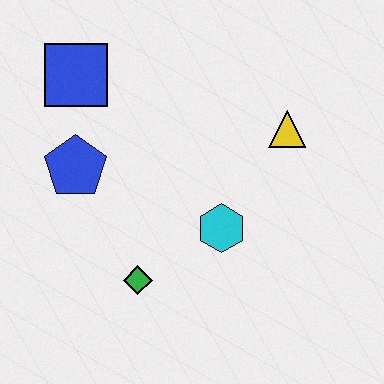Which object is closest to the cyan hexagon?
The green diamond is closest to the cyan hexagon.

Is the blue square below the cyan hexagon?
No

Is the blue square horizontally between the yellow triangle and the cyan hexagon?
No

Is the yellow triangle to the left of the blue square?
No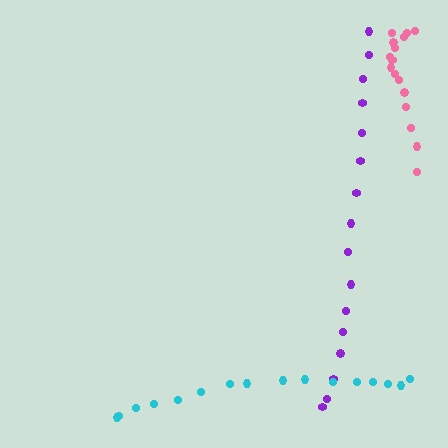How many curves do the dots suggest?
There are 3 distinct paths.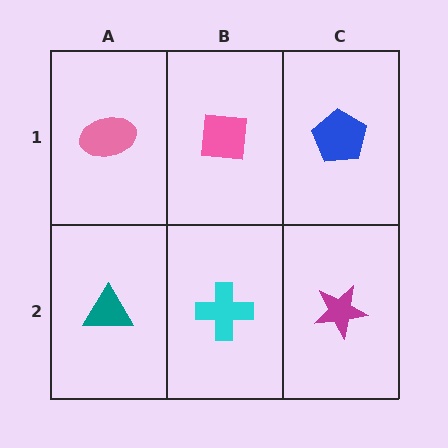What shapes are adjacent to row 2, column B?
A pink square (row 1, column B), a teal triangle (row 2, column A), a magenta star (row 2, column C).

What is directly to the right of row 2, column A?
A cyan cross.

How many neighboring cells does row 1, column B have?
3.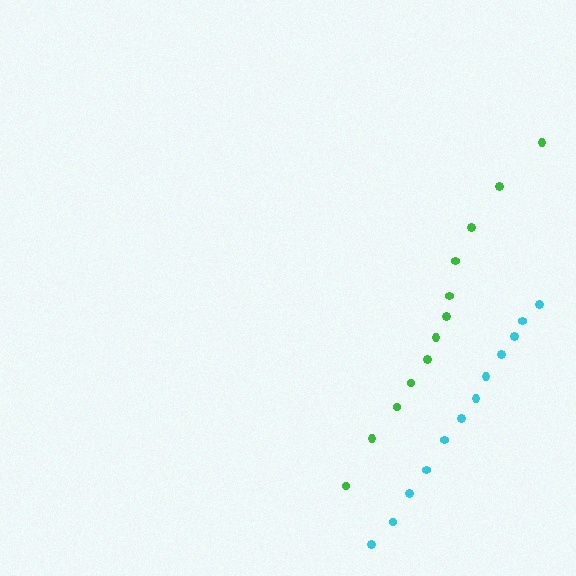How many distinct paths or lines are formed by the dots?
There are 2 distinct paths.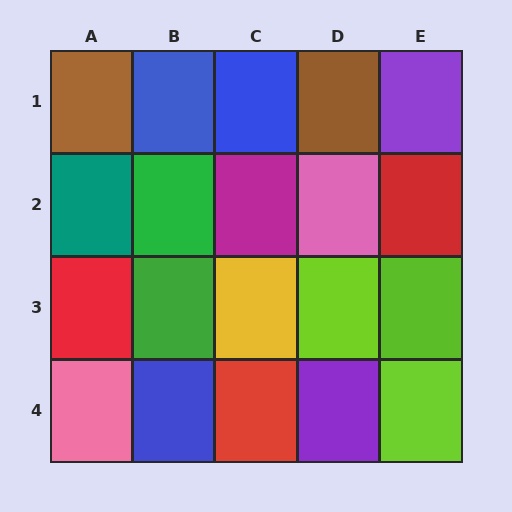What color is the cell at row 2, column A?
Teal.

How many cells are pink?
2 cells are pink.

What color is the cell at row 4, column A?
Pink.